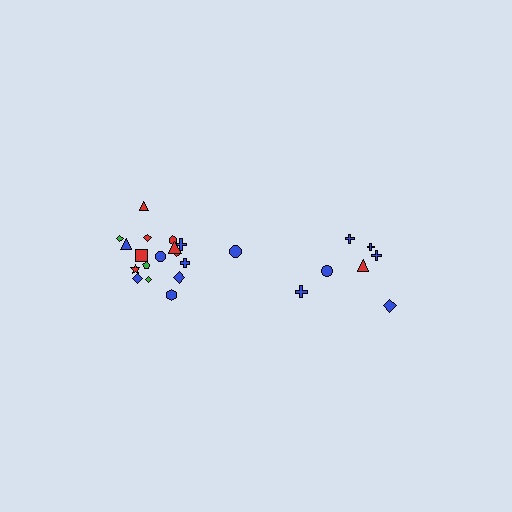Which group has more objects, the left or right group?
The left group.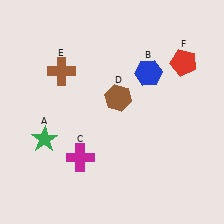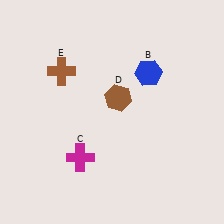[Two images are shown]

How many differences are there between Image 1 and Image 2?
There are 2 differences between the two images.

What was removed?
The red pentagon (F), the green star (A) were removed in Image 2.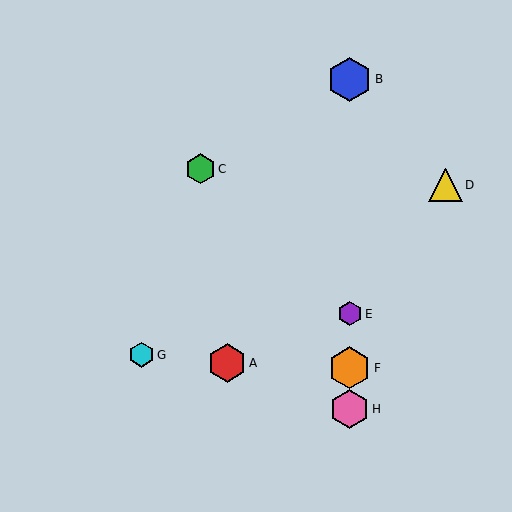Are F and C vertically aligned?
No, F is at x≈350 and C is at x≈200.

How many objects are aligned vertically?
4 objects (B, E, F, H) are aligned vertically.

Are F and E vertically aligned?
Yes, both are at x≈350.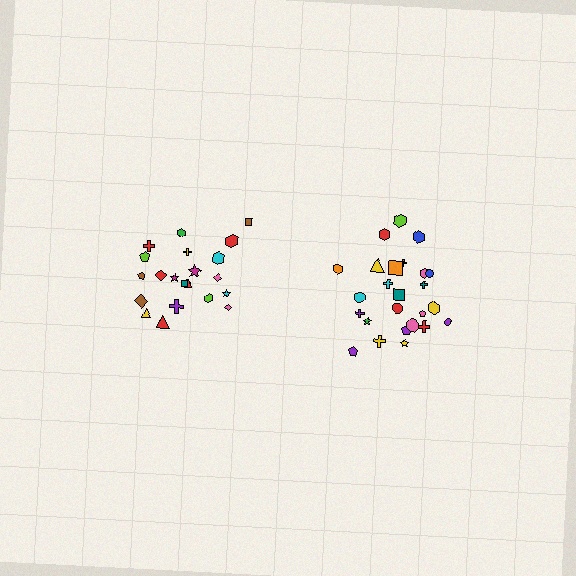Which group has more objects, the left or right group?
The right group.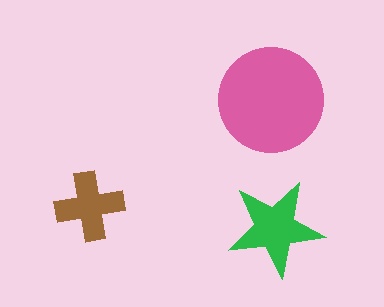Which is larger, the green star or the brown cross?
The green star.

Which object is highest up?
The pink circle is topmost.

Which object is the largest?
The pink circle.